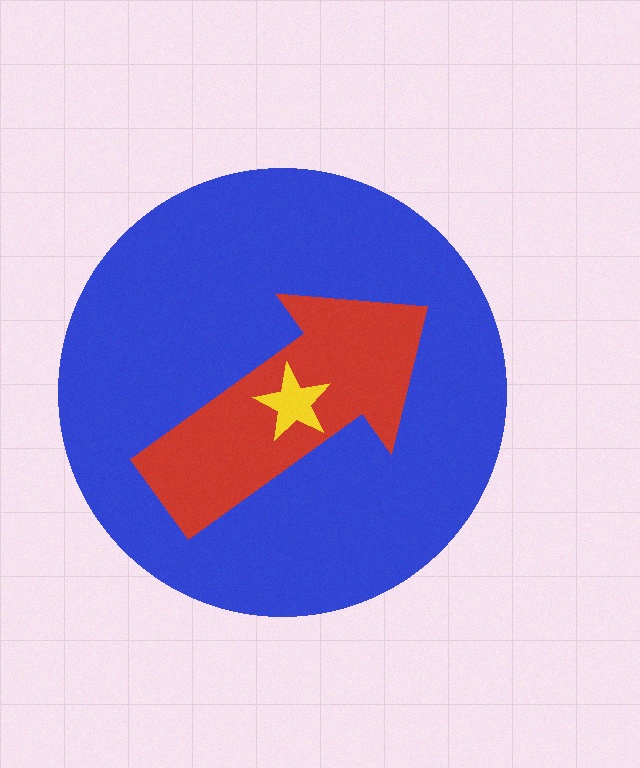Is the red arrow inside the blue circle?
Yes.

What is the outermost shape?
The blue circle.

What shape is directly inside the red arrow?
The yellow star.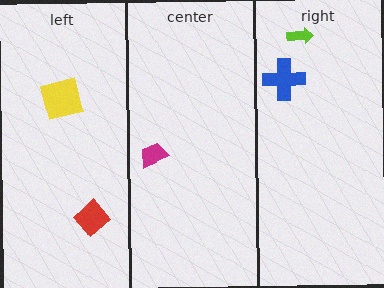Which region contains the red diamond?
The left region.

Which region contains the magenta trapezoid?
The center region.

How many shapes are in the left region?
2.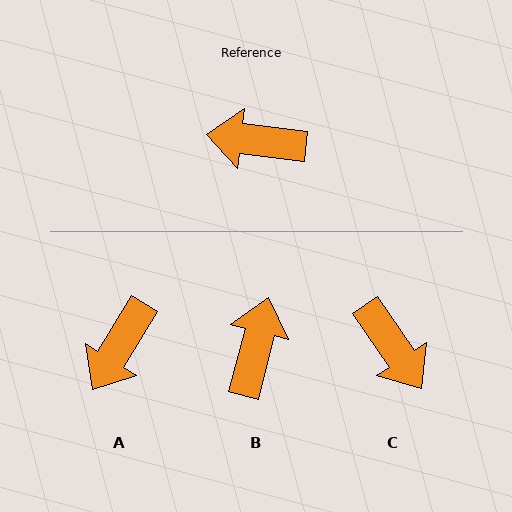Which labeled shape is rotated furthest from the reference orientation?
C, about 131 degrees away.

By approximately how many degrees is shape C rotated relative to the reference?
Approximately 131 degrees counter-clockwise.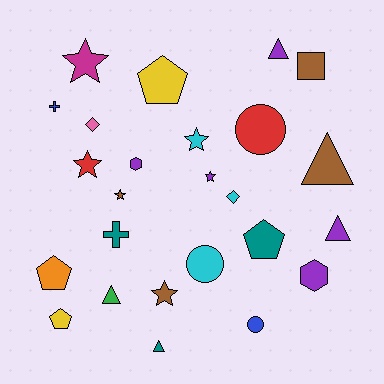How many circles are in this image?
There are 3 circles.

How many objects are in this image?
There are 25 objects.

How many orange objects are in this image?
There is 1 orange object.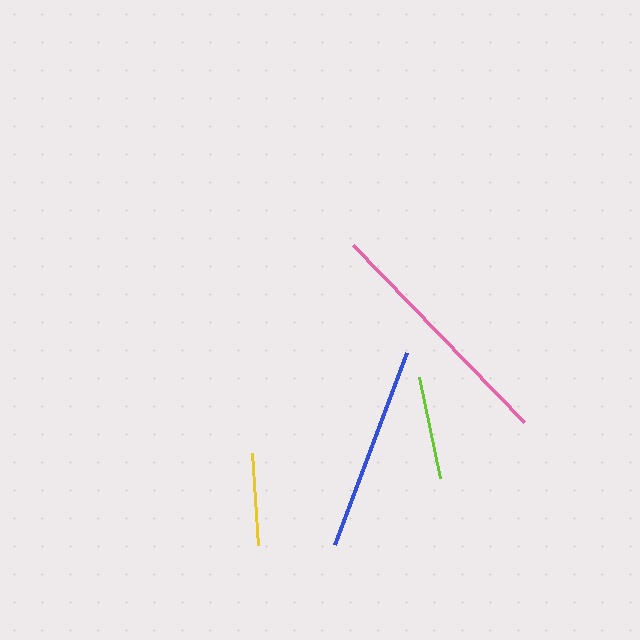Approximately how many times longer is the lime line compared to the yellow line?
The lime line is approximately 1.1 times the length of the yellow line.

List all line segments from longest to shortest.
From longest to shortest: pink, blue, lime, yellow.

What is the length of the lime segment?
The lime segment is approximately 103 pixels long.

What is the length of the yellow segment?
The yellow segment is approximately 92 pixels long.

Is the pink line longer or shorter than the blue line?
The pink line is longer than the blue line.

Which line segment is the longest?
The pink line is the longest at approximately 247 pixels.